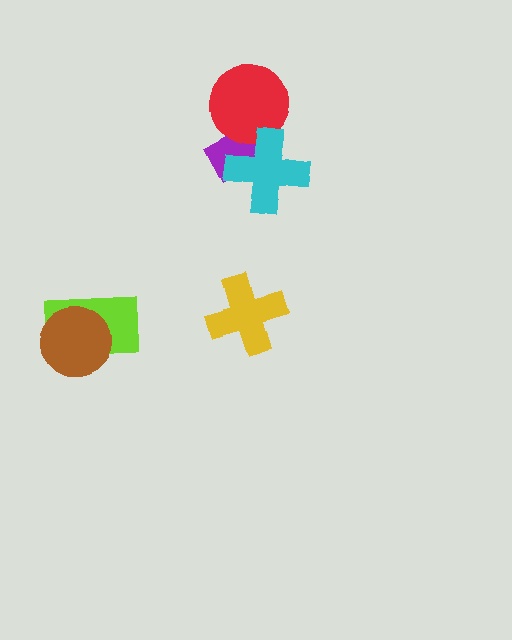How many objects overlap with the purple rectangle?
2 objects overlap with the purple rectangle.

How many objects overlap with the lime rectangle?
1 object overlaps with the lime rectangle.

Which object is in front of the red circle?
The cyan cross is in front of the red circle.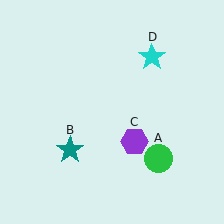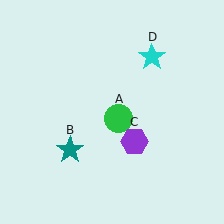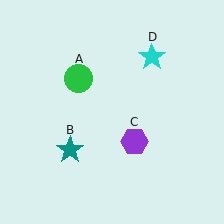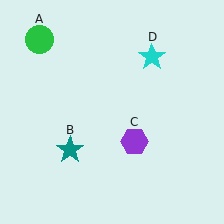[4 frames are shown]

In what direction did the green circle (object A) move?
The green circle (object A) moved up and to the left.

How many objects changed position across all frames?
1 object changed position: green circle (object A).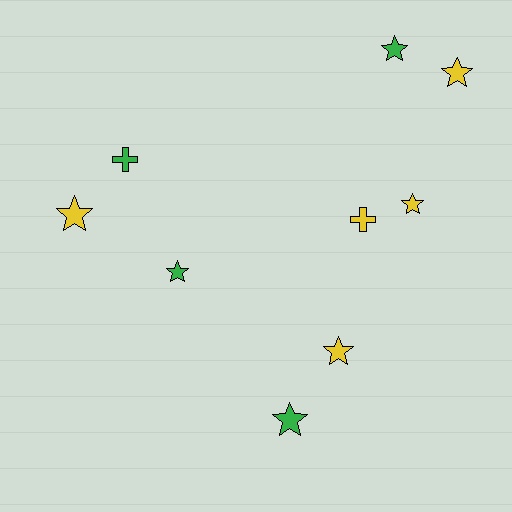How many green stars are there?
There are 3 green stars.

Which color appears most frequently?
Yellow, with 5 objects.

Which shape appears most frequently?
Star, with 7 objects.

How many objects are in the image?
There are 9 objects.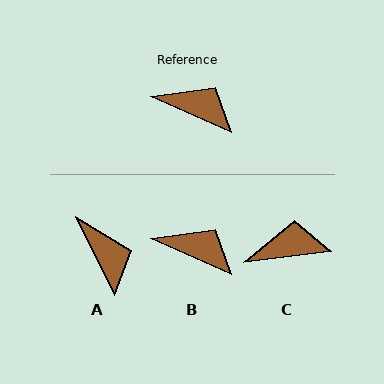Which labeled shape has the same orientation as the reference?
B.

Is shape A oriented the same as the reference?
No, it is off by about 40 degrees.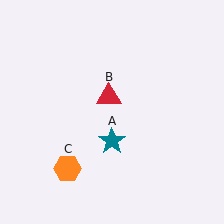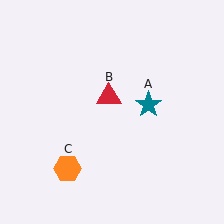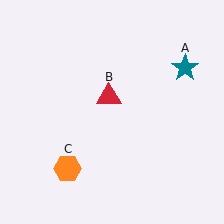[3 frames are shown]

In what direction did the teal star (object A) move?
The teal star (object A) moved up and to the right.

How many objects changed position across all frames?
1 object changed position: teal star (object A).